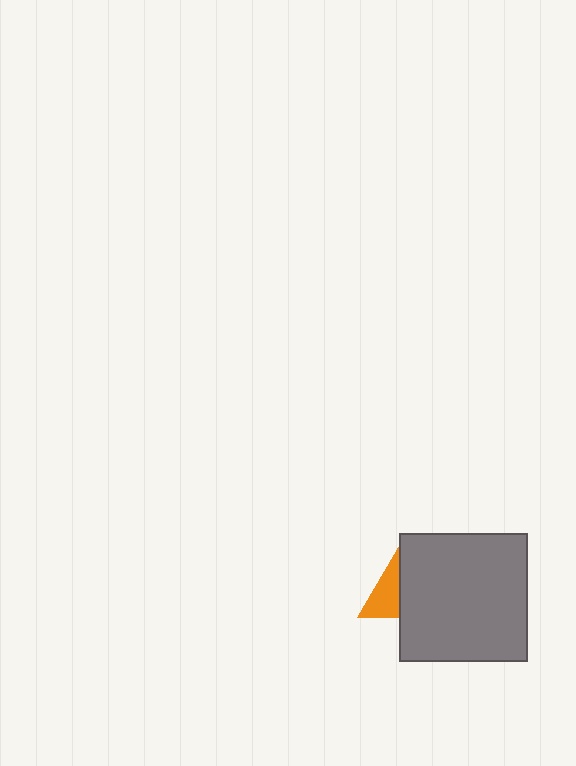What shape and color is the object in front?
The object in front is a gray square.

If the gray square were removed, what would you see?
You would see the complete orange triangle.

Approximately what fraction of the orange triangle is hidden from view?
Roughly 54% of the orange triangle is hidden behind the gray square.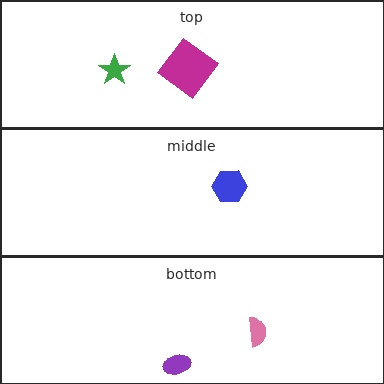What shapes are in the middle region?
The blue hexagon.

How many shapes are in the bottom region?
2.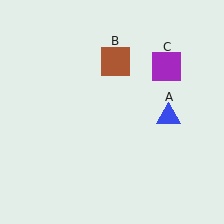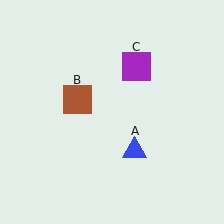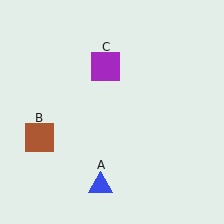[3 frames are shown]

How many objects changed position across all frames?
3 objects changed position: blue triangle (object A), brown square (object B), purple square (object C).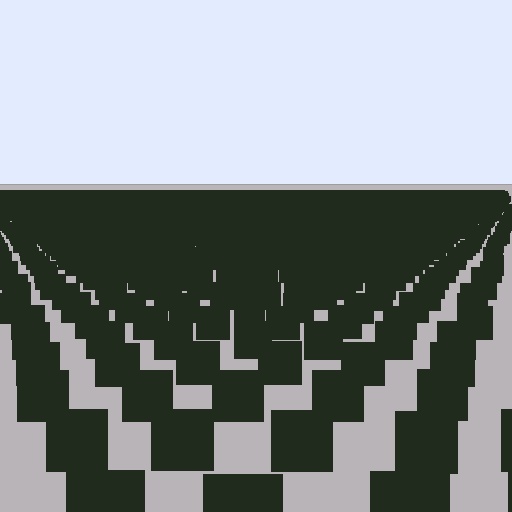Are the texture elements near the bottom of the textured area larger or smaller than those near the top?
Larger. Near the bottom, elements are closer to the viewer and appear at a bigger on-screen size.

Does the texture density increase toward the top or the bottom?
Density increases toward the top.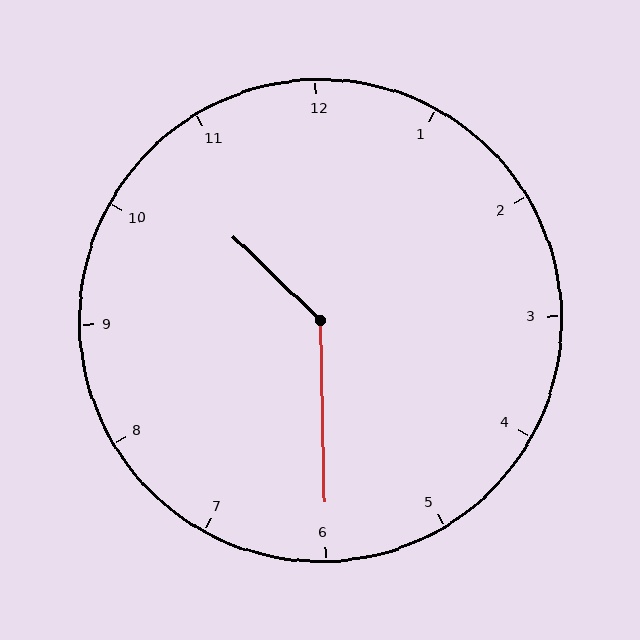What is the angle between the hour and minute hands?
Approximately 135 degrees.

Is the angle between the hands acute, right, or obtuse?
It is obtuse.